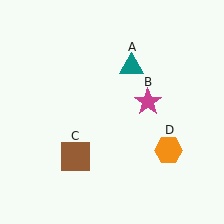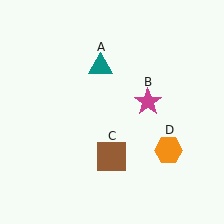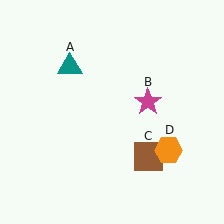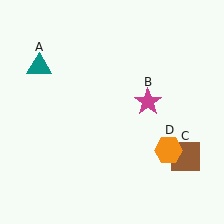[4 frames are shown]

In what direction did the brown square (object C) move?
The brown square (object C) moved right.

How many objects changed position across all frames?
2 objects changed position: teal triangle (object A), brown square (object C).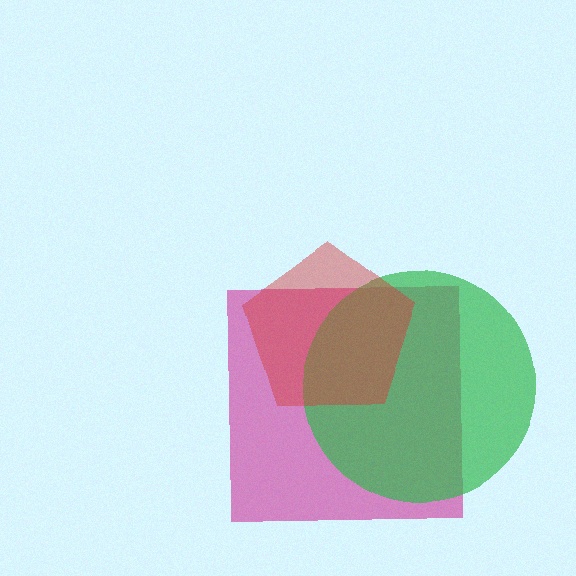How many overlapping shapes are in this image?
There are 3 overlapping shapes in the image.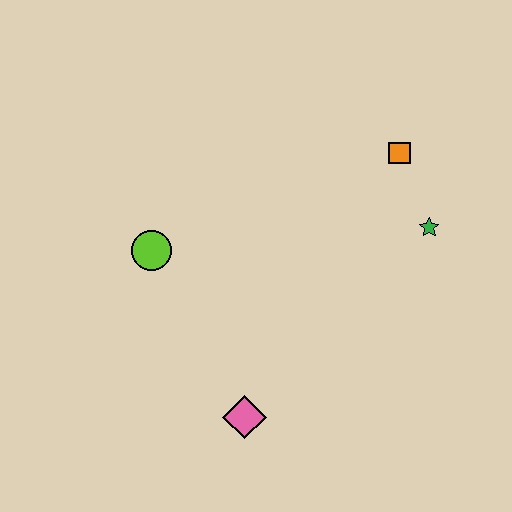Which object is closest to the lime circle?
The pink diamond is closest to the lime circle.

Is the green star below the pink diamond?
No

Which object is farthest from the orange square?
The pink diamond is farthest from the orange square.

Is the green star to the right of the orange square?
Yes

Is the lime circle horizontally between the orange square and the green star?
No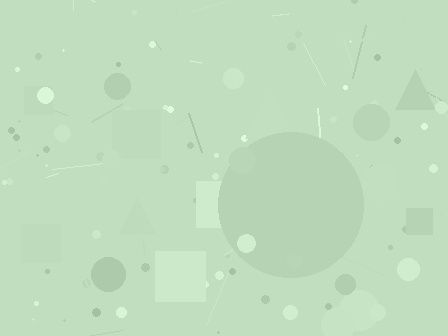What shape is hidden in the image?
A circle is hidden in the image.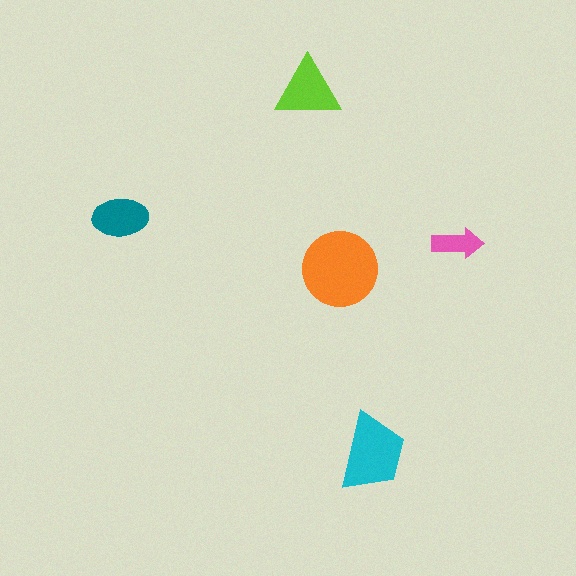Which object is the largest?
The orange circle.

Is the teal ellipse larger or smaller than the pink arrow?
Larger.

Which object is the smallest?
The pink arrow.